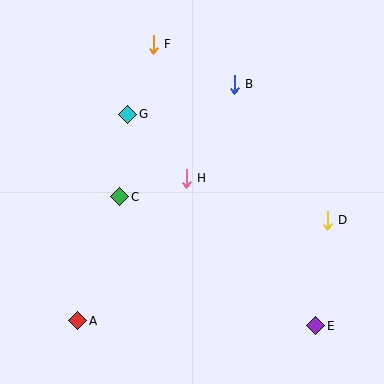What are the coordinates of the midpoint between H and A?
The midpoint between H and A is at (132, 250).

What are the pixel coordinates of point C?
Point C is at (120, 197).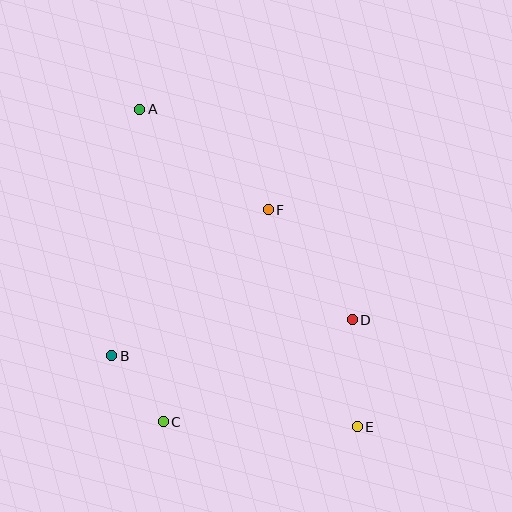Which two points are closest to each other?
Points B and C are closest to each other.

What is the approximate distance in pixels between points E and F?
The distance between E and F is approximately 234 pixels.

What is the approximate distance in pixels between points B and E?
The distance between B and E is approximately 255 pixels.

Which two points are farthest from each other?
Points A and E are farthest from each other.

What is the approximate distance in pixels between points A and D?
The distance between A and D is approximately 299 pixels.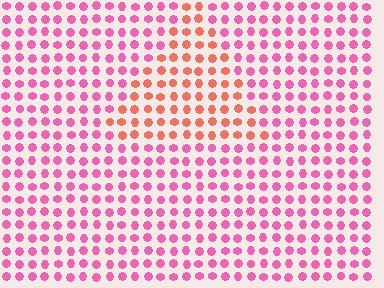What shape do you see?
I see a triangle.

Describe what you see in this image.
The image is filled with small pink elements in a uniform arrangement. A triangle-shaped region is visible where the elements are tinted to a slightly different hue, forming a subtle color boundary.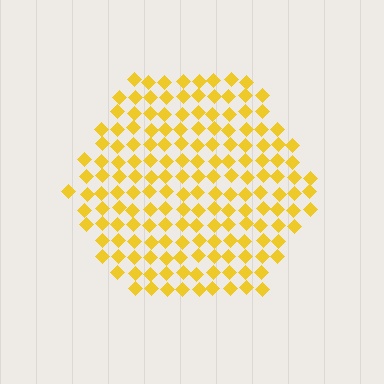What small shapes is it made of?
It is made of small diamonds.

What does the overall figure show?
The overall figure shows a hexagon.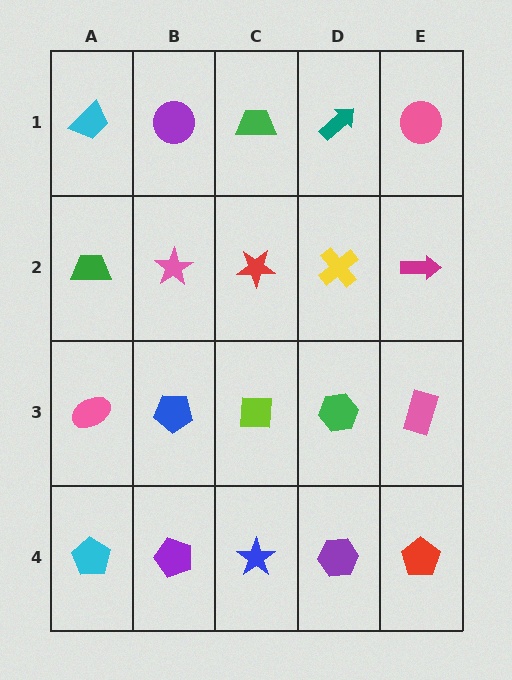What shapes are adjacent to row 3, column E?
A magenta arrow (row 2, column E), a red pentagon (row 4, column E), a green hexagon (row 3, column D).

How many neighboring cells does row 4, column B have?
3.